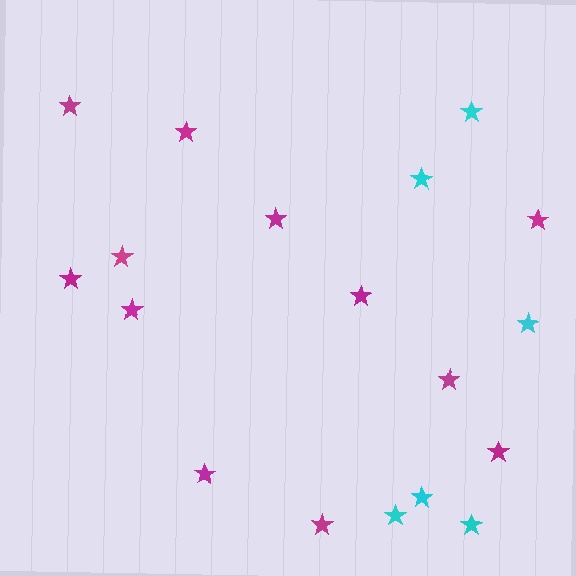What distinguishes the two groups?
There are 2 groups: one group of cyan stars (6) and one group of magenta stars (12).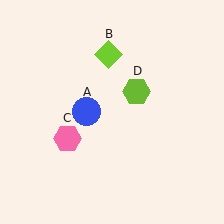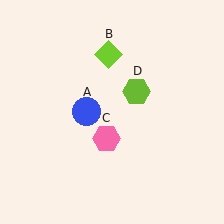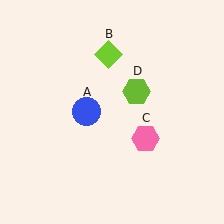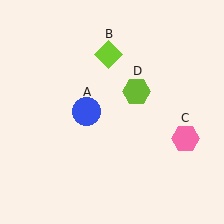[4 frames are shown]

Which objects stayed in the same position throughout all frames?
Blue circle (object A) and lime diamond (object B) and lime hexagon (object D) remained stationary.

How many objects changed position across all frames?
1 object changed position: pink hexagon (object C).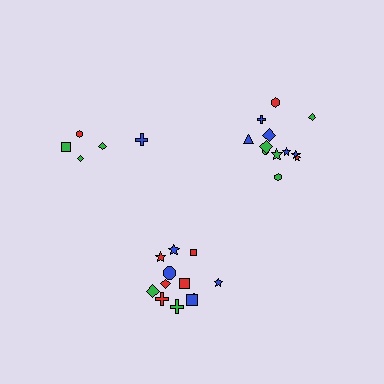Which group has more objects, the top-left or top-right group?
The top-right group.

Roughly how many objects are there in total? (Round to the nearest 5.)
Roughly 30 objects in total.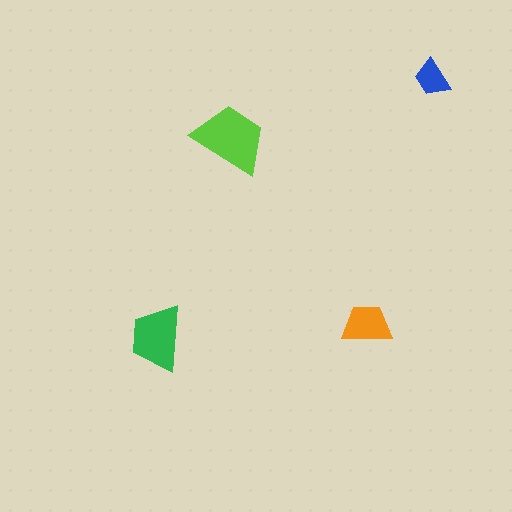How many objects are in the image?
There are 4 objects in the image.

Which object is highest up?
The blue trapezoid is topmost.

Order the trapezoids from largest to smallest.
the lime one, the green one, the orange one, the blue one.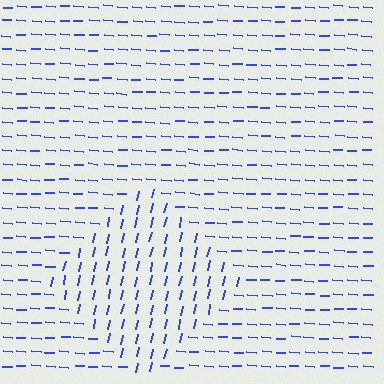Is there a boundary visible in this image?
Yes, there is a texture boundary formed by a change in line orientation.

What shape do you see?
I see a diamond.